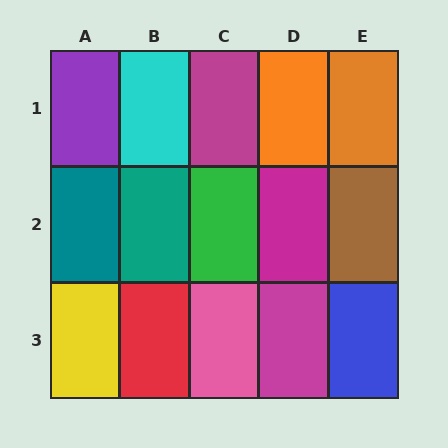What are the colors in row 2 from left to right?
Teal, teal, green, magenta, brown.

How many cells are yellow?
1 cell is yellow.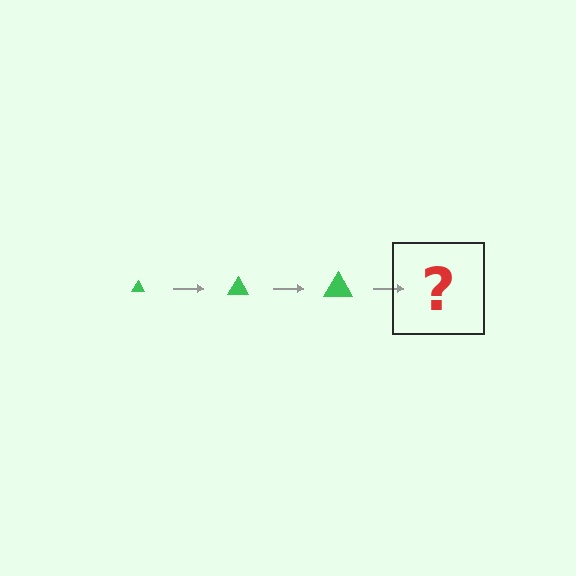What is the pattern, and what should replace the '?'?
The pattern is that the triangle gets progressively larger each step. The '?' should be a green triangle, larger than the previous one.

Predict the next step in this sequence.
The next step is a green triangle, larger than the previous one.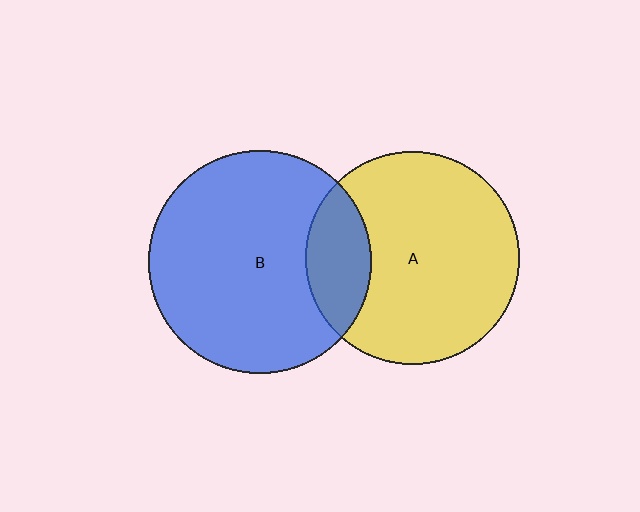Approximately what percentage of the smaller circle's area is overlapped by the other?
Approximately 20%.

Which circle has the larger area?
Circle B (blue).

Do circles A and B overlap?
Yes.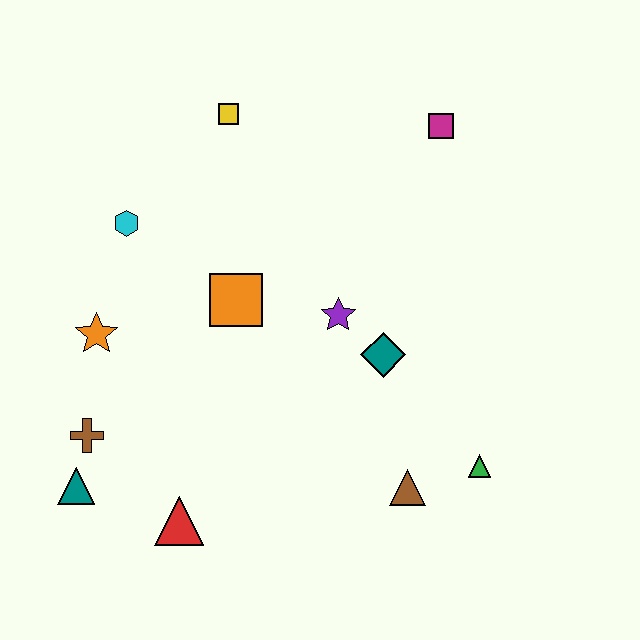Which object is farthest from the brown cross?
The magenta square is farthest from the brown cross.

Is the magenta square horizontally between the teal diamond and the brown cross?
No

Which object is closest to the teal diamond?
The purple star is closest to the teal diamond.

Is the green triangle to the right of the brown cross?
Yes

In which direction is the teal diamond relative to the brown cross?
The teal diamond is to the right of the brown cross.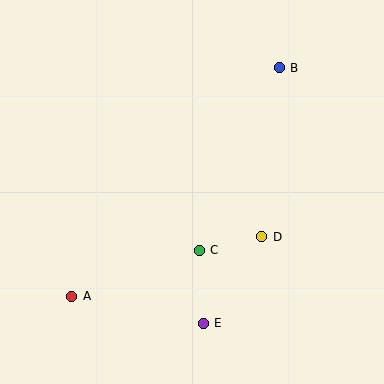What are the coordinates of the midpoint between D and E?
The midpoint between D and E is at (232, 280).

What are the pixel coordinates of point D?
Point D is at (262, 237).